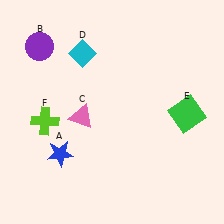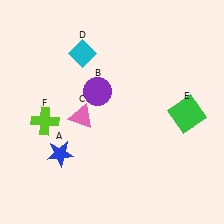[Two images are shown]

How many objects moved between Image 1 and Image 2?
1 object moved between the two images.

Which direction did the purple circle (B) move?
The purple circle (B) moved right.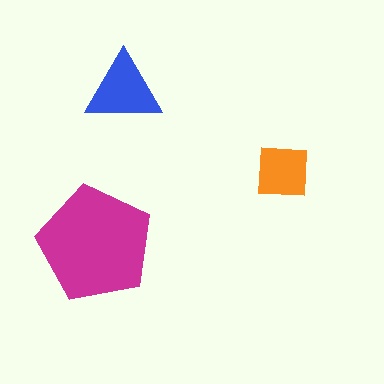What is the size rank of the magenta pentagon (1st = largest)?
1st.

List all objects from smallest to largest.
The orange square, the blue triangle, the magenta pentagon.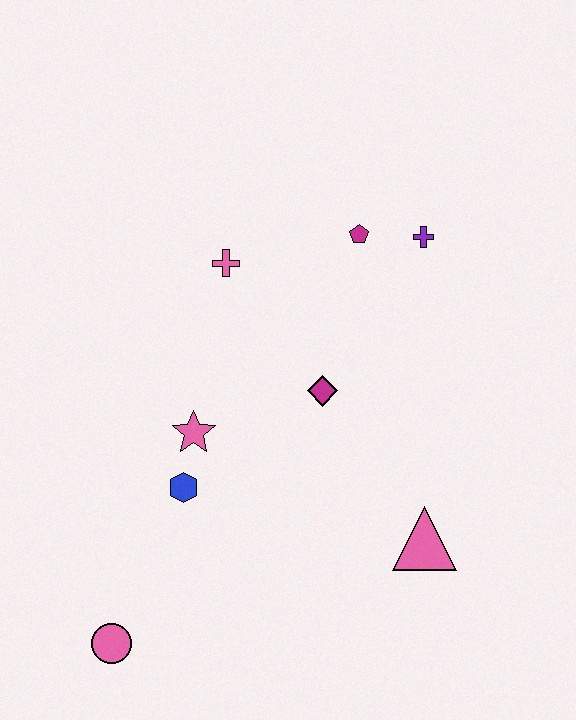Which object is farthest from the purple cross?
The pink circle is farthest from the purple cross.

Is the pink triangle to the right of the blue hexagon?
Yes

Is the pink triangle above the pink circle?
Yes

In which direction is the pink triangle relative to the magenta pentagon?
The pink triangle is below the magenta pentagon.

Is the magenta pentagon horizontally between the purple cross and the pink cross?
Yes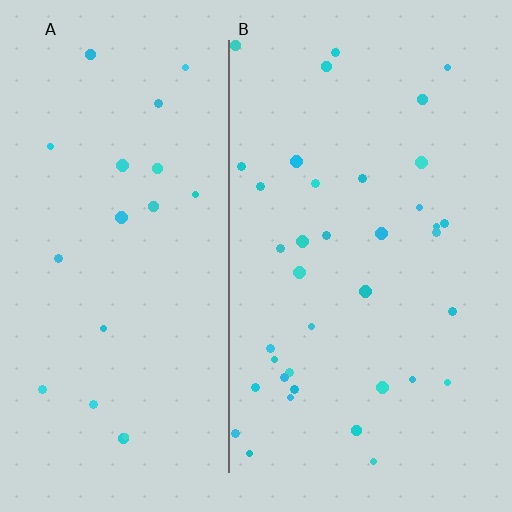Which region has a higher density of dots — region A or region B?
B (the right).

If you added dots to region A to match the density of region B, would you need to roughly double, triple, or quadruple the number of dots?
Approximately double.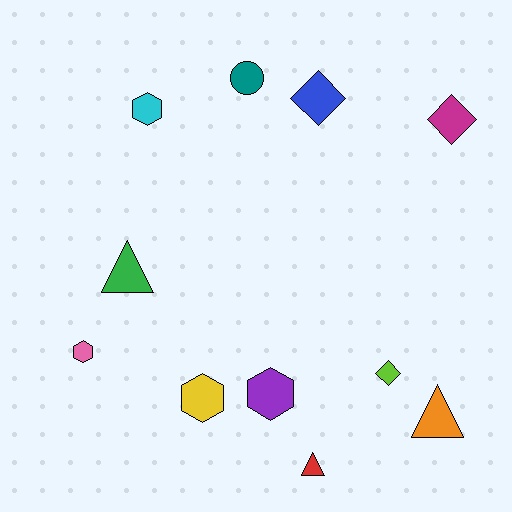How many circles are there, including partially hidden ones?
There is 1 circle.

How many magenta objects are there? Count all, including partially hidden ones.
There is 1 magenta object.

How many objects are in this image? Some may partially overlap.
There are 11 objects.